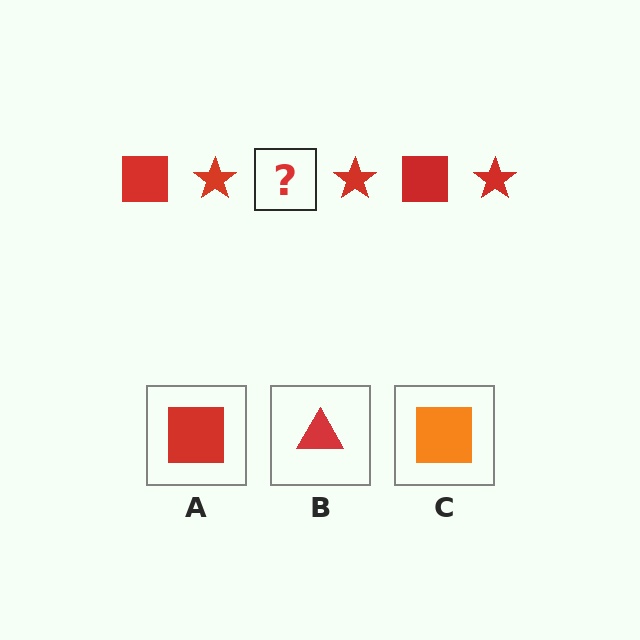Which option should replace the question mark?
Option A.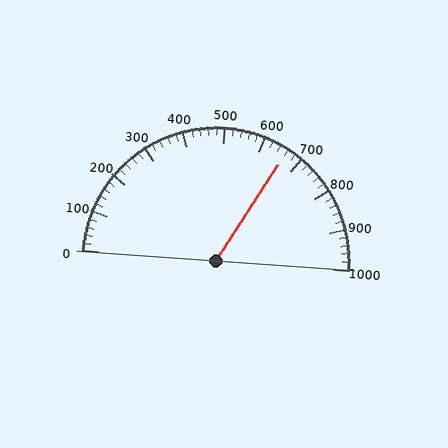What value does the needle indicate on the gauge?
The needle indicates approximately 660.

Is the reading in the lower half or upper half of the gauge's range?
The reading is in the upper half of the range (0 to 1000).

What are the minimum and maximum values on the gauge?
The gauge ranges from 0 to 1000.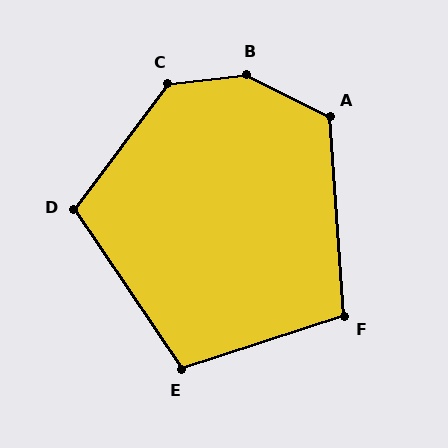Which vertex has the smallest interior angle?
F, at approximately 104 degrees.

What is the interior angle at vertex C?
Approximately 133 degrees (obtuse).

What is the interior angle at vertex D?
Approximately 109 degrees (obtuse).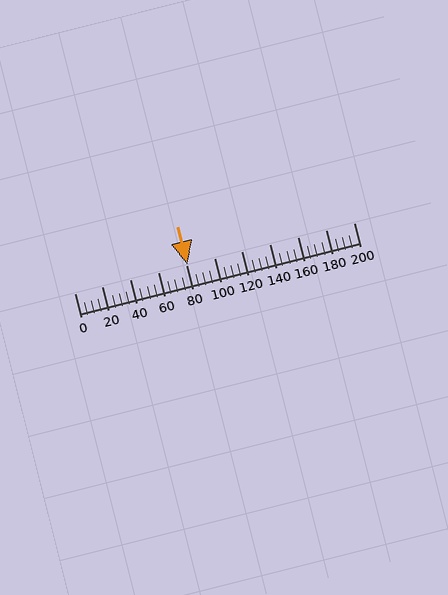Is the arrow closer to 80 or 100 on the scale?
The arrow is closer to 80.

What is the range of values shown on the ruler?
The ruler shows values from 0 to 200.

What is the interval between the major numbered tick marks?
The major tick marks are spaced 20 units apart.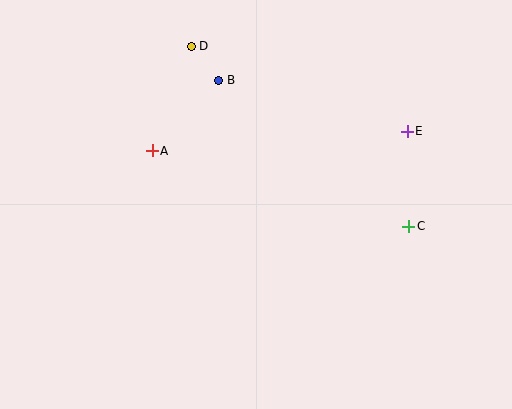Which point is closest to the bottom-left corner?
Point A is closest to the bottom-left corner.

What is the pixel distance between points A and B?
The distance between A and B is 97 pixels.